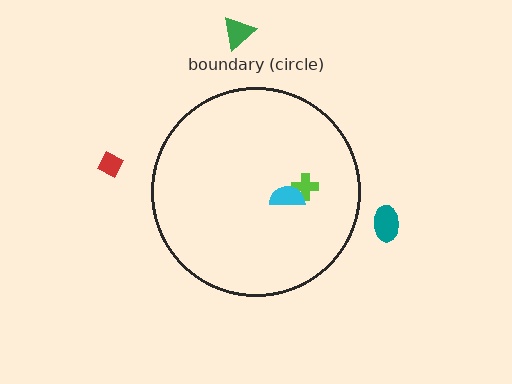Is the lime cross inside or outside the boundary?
Inside.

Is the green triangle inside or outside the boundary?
Outside.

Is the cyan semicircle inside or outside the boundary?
Inside.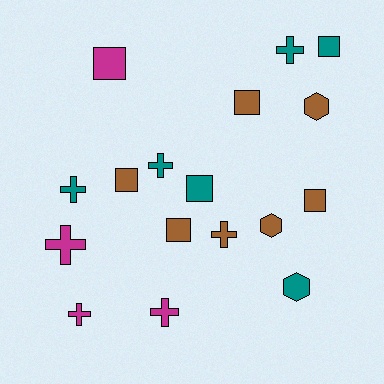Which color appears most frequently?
Brown, with 7 objects.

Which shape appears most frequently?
Square, with 7 objects.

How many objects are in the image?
There are 17 objects.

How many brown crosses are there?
There is 1 brown cross.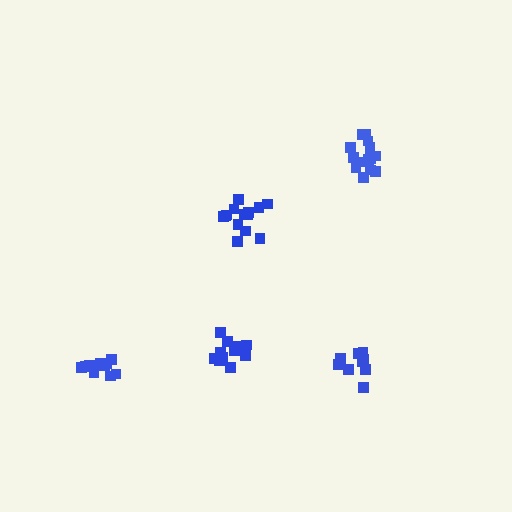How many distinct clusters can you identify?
There are 5 distinct clusters.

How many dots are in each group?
Group 1: 11 dots, Group 2: 9 dots, Group 3: 10 dots, Group 4: 14 dots, Group 5: 14 dots (58 total).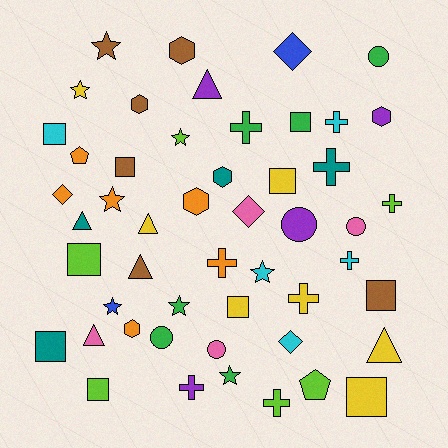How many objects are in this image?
There are 50 objects.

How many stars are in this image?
There are 8 stars.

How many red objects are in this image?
There are no red objects.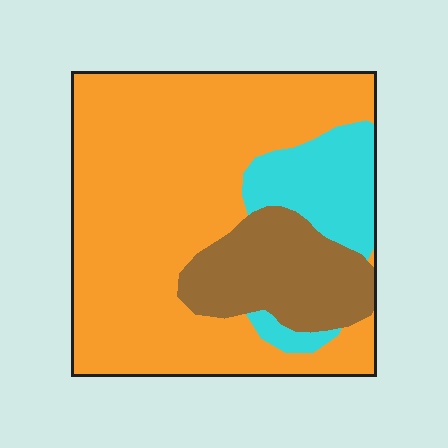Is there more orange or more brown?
Orange.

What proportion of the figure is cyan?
Cyan covers roughly 15% of the figure.